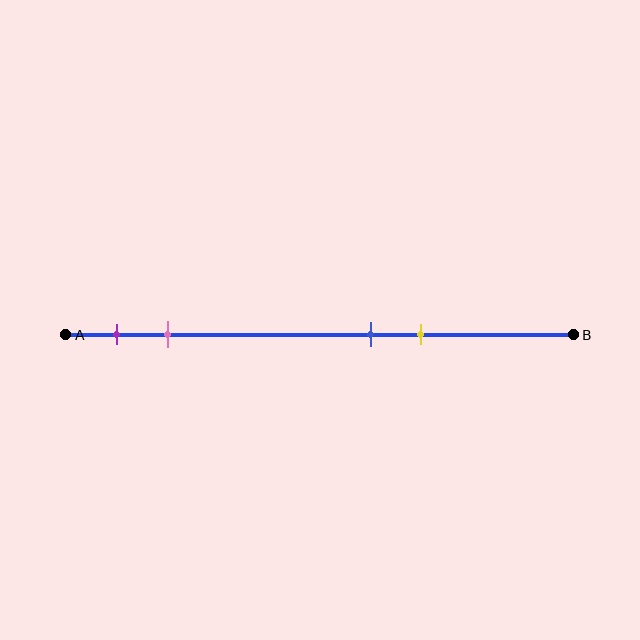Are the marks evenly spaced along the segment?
No, the marks are not evenly spaced.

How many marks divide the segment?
There are 4 marks dividing the segment.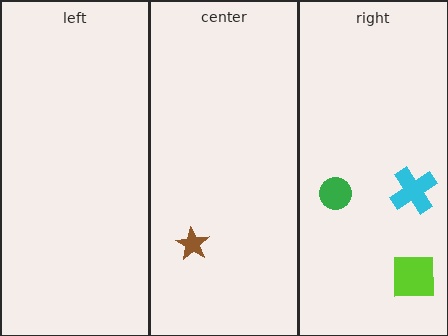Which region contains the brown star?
The center region.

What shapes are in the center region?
The brown star.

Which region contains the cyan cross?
The right region.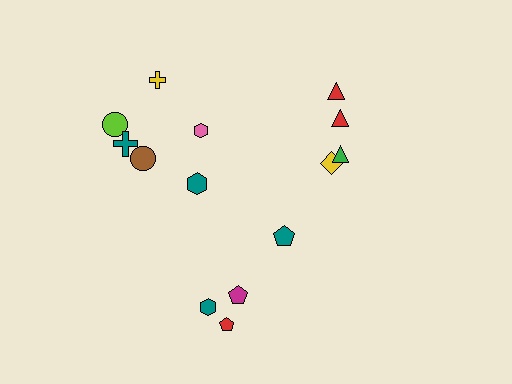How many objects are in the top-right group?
There are 4 objects.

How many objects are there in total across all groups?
There are 14 objects.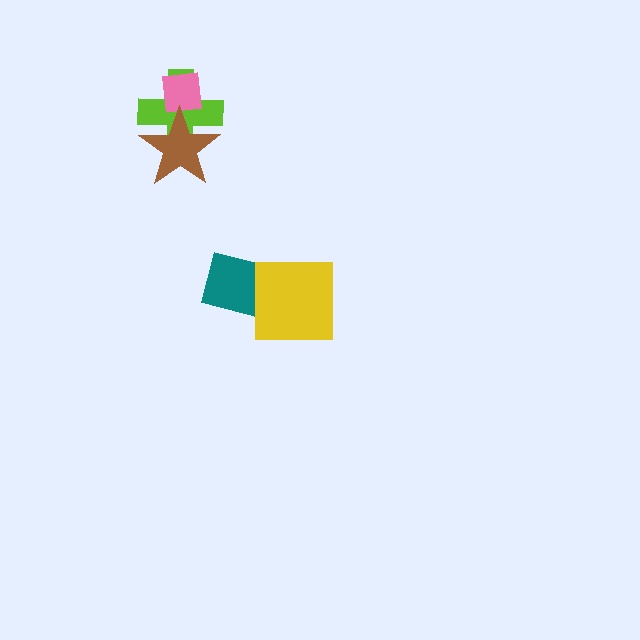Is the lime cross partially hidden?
Yes, it is partially covered by another shape.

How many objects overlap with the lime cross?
2 objects overlap with the lime cross.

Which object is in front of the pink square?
The brown star is in front of the pink square.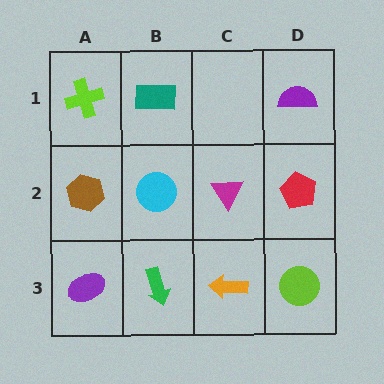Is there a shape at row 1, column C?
No, that cell is empty.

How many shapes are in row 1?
3 shapes.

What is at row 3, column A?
A purple ellipse.